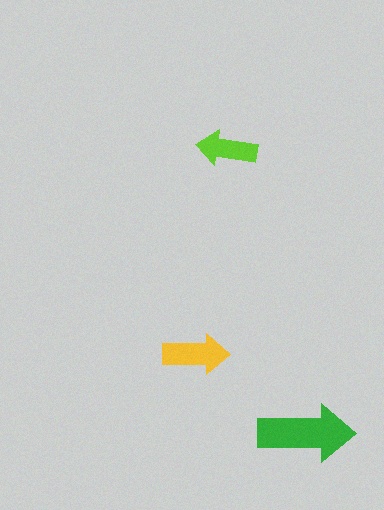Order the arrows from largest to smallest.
the green one, the yellow one, the lime one.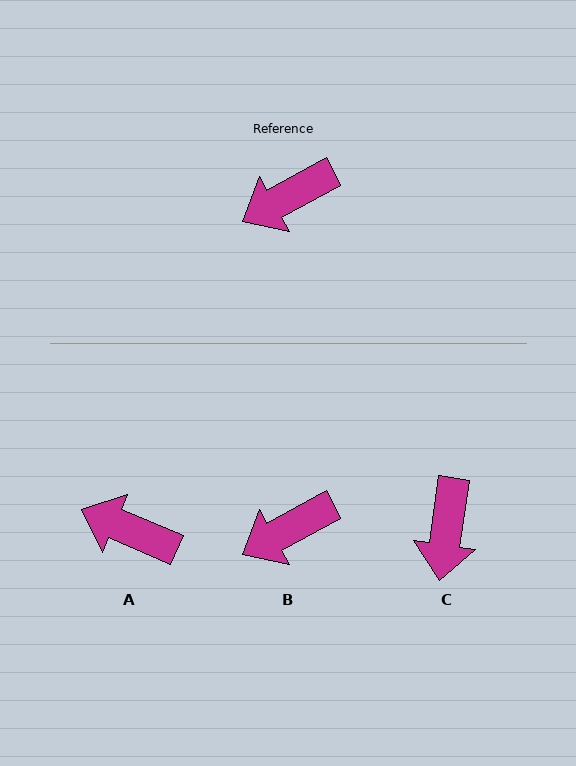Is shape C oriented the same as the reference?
No, it is off by about 53 degrees.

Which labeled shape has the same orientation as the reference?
B.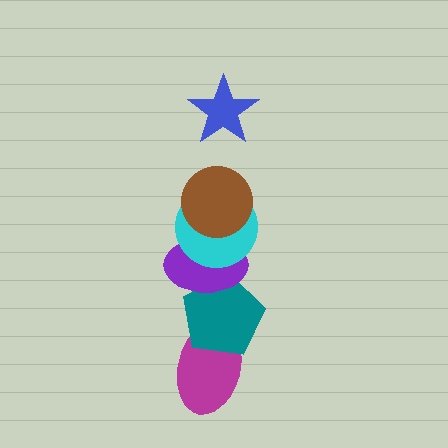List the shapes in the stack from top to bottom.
From top to bottom: the blue star, the brown circle, the cyan circle, the purple ellipse, the teal pentagon, the magenta ellipse.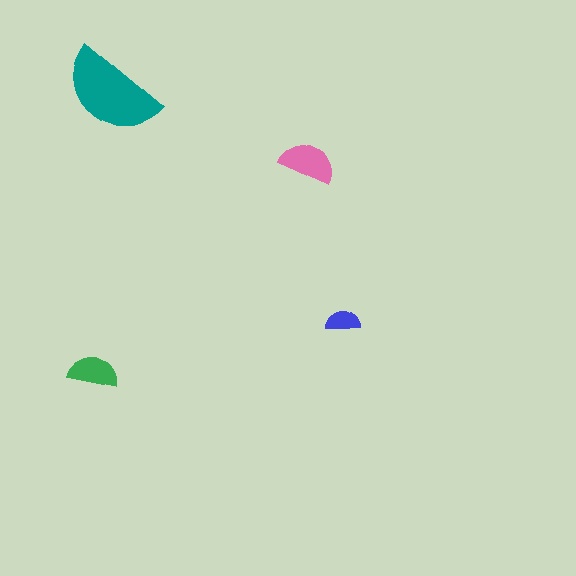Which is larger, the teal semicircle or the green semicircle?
The teal one.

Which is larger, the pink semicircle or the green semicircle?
The pink one.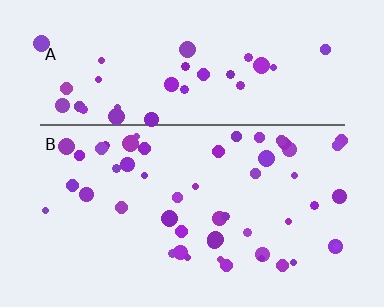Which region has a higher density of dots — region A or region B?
B (the bottom).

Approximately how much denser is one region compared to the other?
Approximately 1.3× — region B over region A.